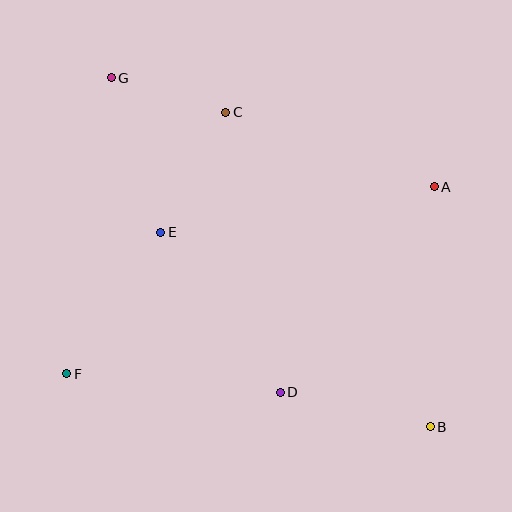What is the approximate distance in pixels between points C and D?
The distance between C and D is approximately 285 pixels.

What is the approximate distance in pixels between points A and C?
The distance between A and C is approximately 221 pixels.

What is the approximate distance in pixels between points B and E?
The distance between B and E is approximately 332 pixels.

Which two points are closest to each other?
Points C and G are closest to each other.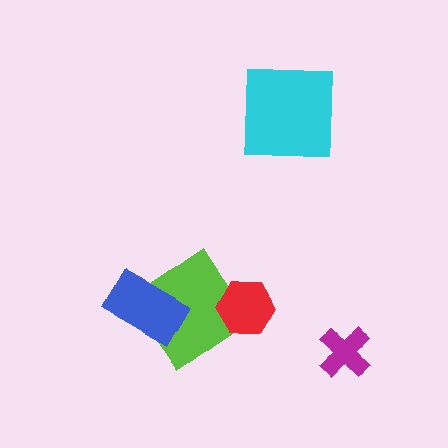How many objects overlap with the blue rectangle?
1 object overlaps with the blue rectangle.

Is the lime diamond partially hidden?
Yes, it is partially covered by another shape.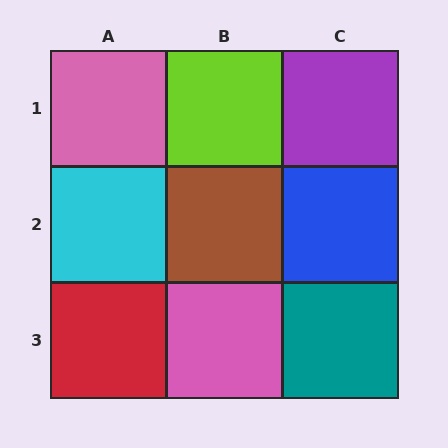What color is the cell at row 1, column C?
Purple.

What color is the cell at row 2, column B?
Brown.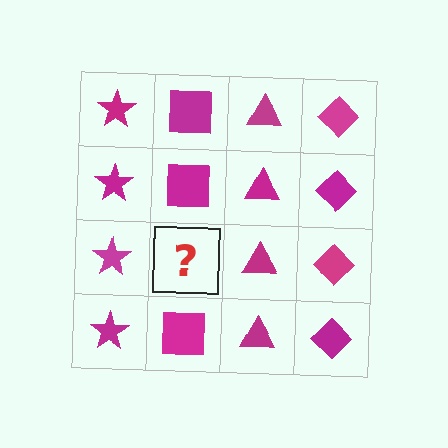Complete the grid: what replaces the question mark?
The question mark should be replaced with a magenta square.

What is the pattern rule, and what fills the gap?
The rule is that each column has a consistent shape. The gap should be filled with a magenta square.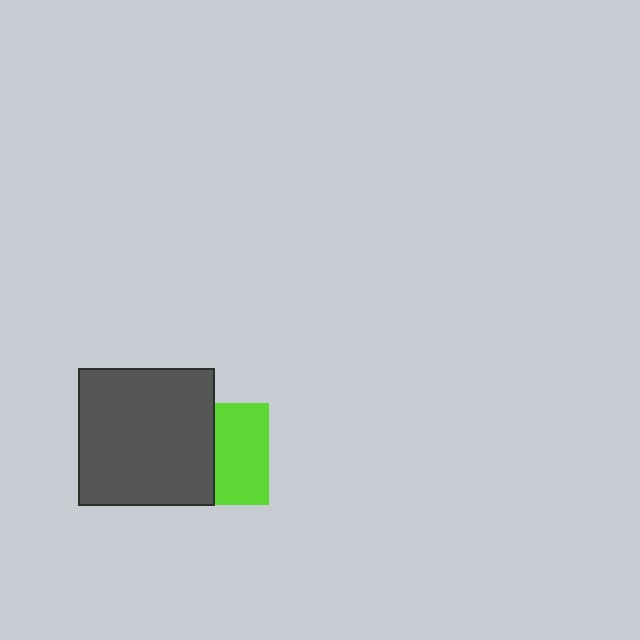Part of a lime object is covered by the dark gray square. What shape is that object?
It is a square.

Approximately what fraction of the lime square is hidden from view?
Roughly 48% of the lime square is hidden behind the dark gray square.